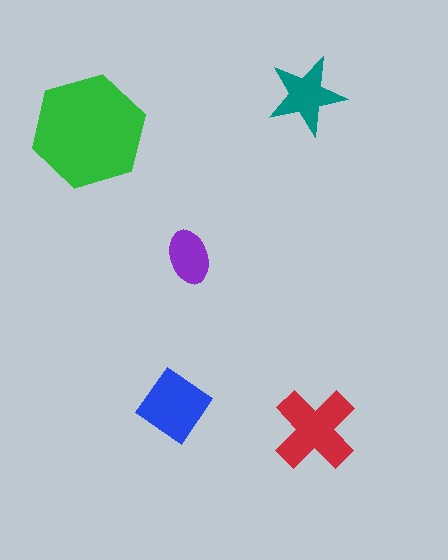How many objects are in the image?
There are 5 objects in the image.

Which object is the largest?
The green hexagon.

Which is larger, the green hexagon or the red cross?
The green hexagon.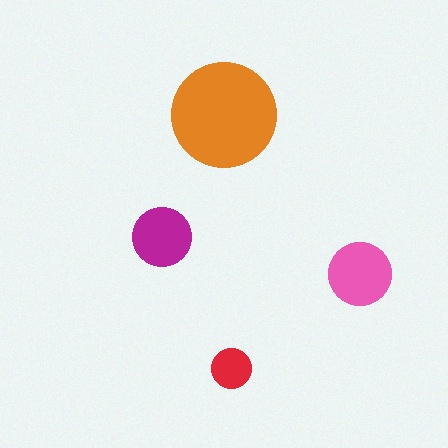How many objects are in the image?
There are 4 objects in the image.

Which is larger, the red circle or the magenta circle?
The magenta one.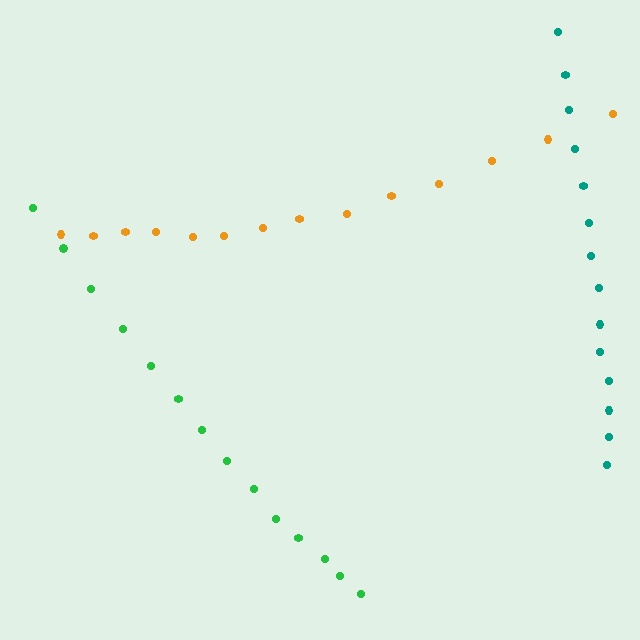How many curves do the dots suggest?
There are 3 distinct paths.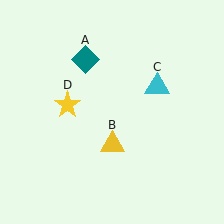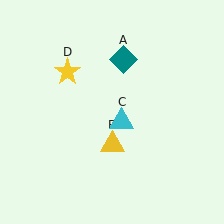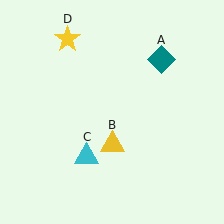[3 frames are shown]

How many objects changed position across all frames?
3 objects changed position: teal diamond (object A), cyan triangle (object C), yellow star (object D).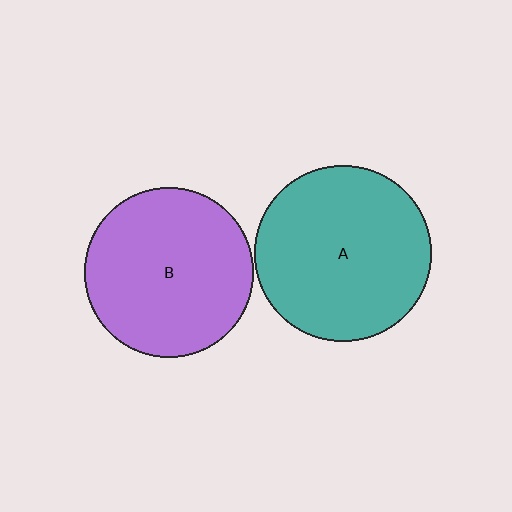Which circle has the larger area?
Circle A (teal).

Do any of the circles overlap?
No, none of the circles overlap.